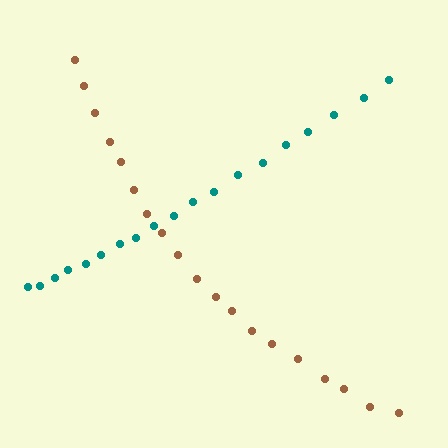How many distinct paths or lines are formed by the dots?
There are 2 distinct paths.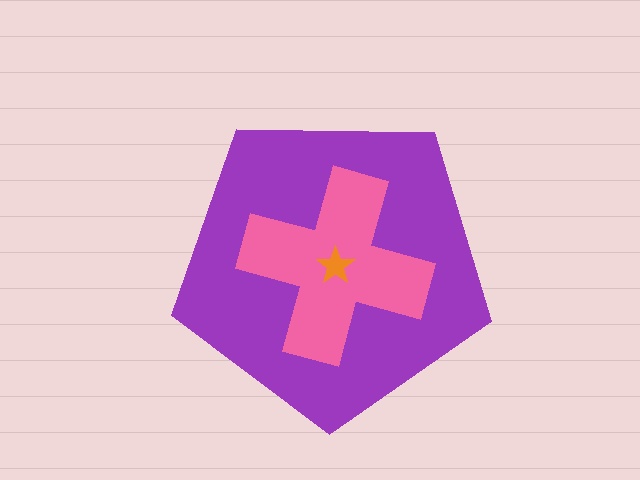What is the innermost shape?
The orange star.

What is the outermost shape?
The purple pentagon.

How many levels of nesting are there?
3.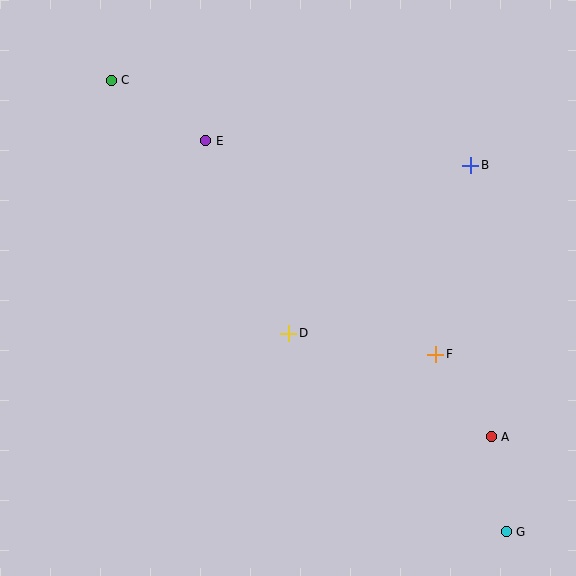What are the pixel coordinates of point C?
Point C is at (111, 80).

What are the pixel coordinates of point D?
Point D is at (289, 333).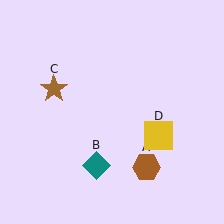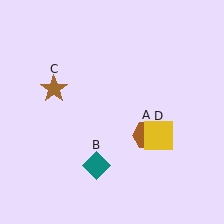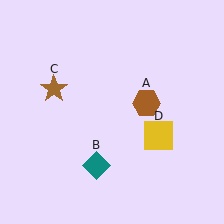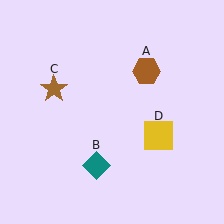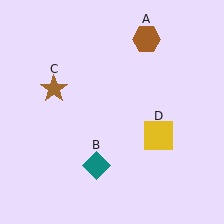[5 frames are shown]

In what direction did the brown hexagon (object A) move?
The brown hexagon (object A) moved up.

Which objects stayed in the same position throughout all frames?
Teal diamond (object B) and brown star (object C) and yellow square (object D) remained stationary.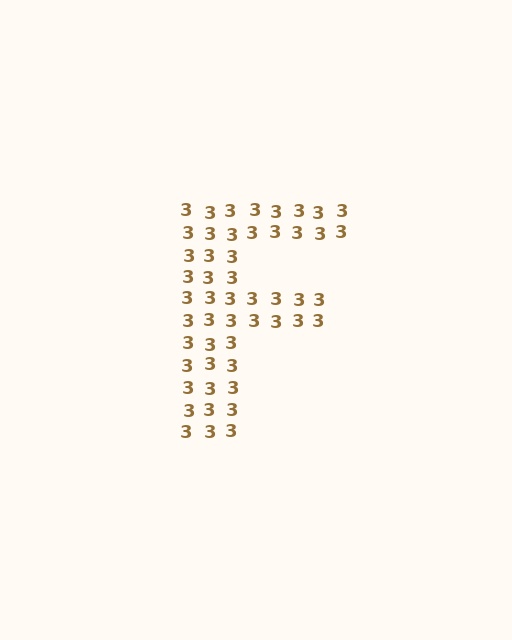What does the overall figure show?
The overall figure shows the letter F.